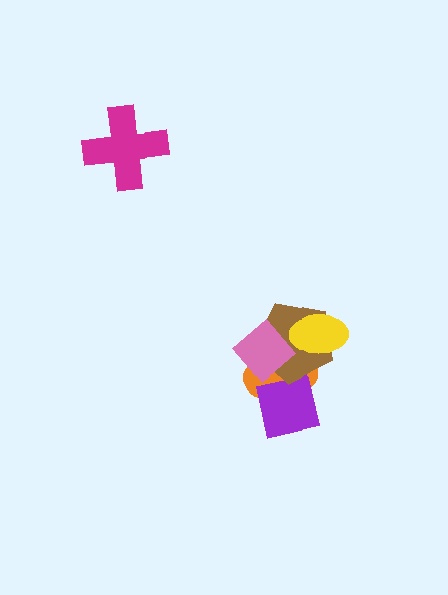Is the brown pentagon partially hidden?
Yes, it is partially covered by another shape.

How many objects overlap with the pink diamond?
3 objects overlap with the pink diamond.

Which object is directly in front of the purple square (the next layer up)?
The brown pentagon is directly in front of the purple square.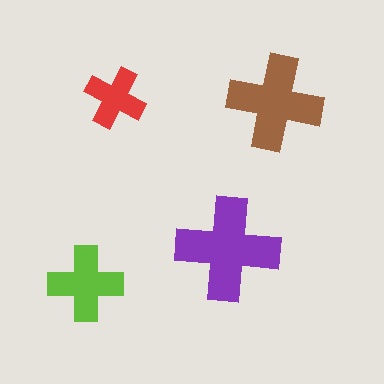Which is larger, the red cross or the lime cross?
The lime one.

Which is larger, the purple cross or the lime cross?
The purple one.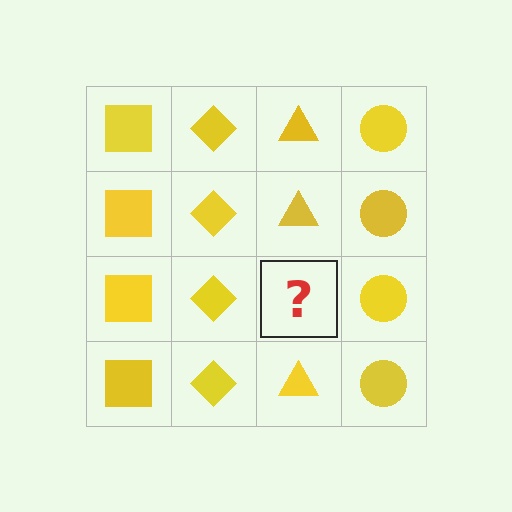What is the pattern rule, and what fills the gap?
The rule is that each column has a consistent shape. The gap should be filled with a yellow triangle.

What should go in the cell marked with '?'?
The missing cell should contain a yellow triangle.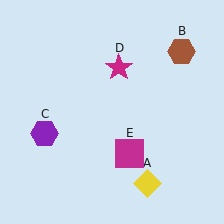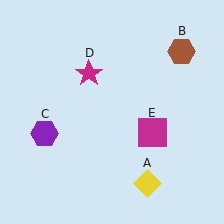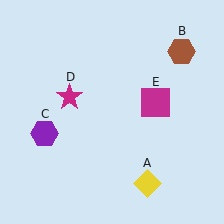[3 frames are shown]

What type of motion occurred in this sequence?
The magenta star (object D), magenta square (object E) rotated counterclockwise around the center of the scene.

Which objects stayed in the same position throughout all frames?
Yellow diamond (object A) and brown hexagon (object B) and purple hexagon (object C) remained stationary.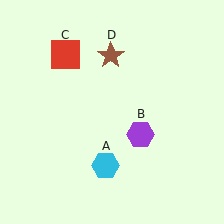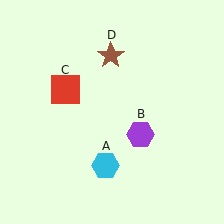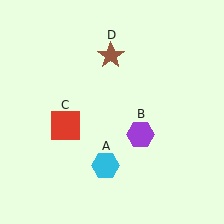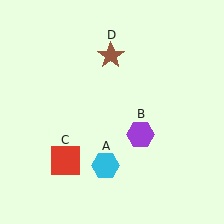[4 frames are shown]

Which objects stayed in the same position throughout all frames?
Cyan hexagon (object A) and purple hexagon (object B) and brown star (object D) remained stationary.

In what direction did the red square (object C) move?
The red square (object C) moved down.